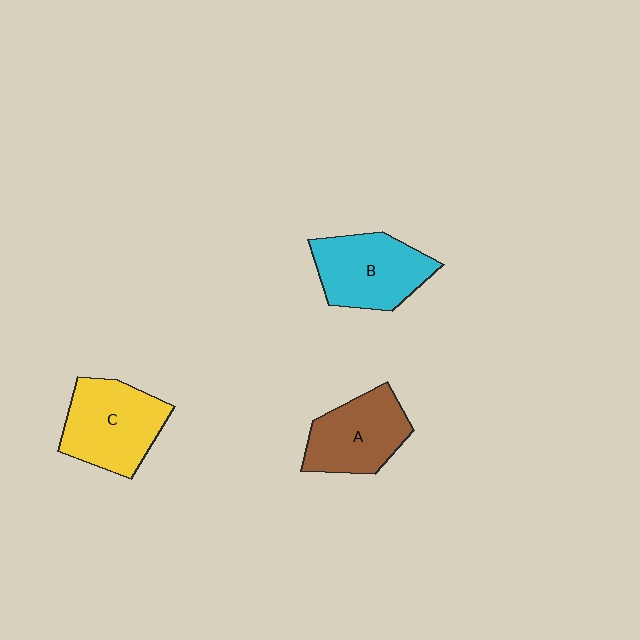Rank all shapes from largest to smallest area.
From largest to smallest: C (yellow), B (cyan), A (brown).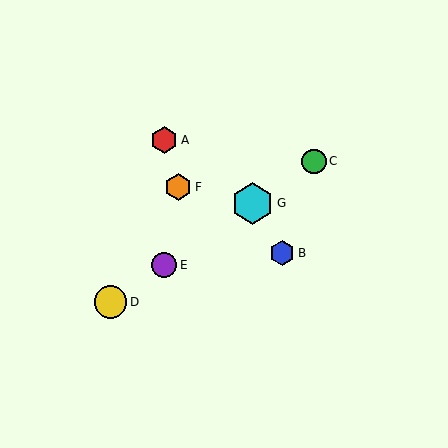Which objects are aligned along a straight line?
Objects C, D, E, G are aligned along a straight line.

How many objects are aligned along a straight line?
4 objects (C, D, E, G) are aligned along a straight line.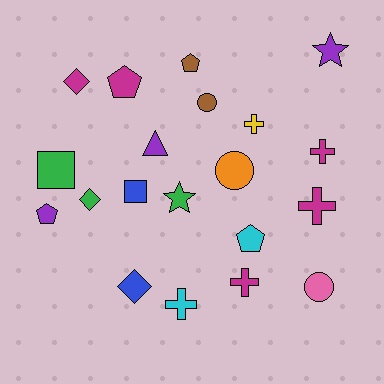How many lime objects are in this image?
There are no lime objects.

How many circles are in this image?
There are 3 circles.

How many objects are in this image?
There are 20 objects.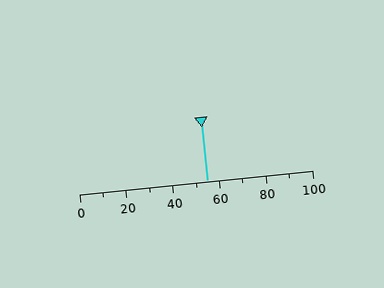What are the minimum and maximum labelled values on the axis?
The axis runs from 0 to 100.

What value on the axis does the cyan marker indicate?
The marker indicates approximately 55.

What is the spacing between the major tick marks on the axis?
The major ticks are spaced 20 apart.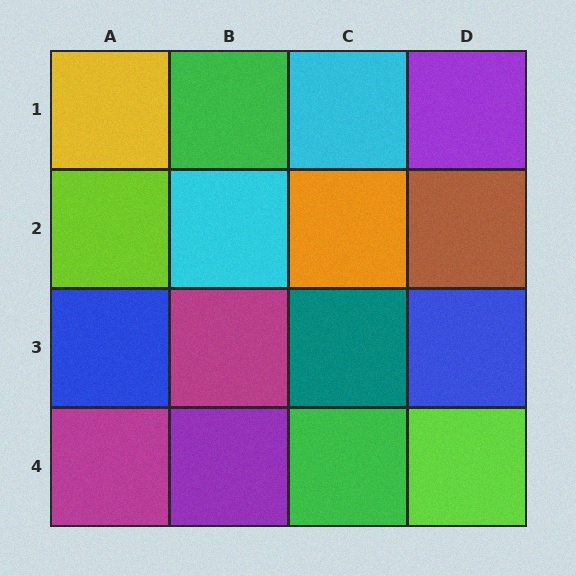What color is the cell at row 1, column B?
Green.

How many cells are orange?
1 cell is orange.